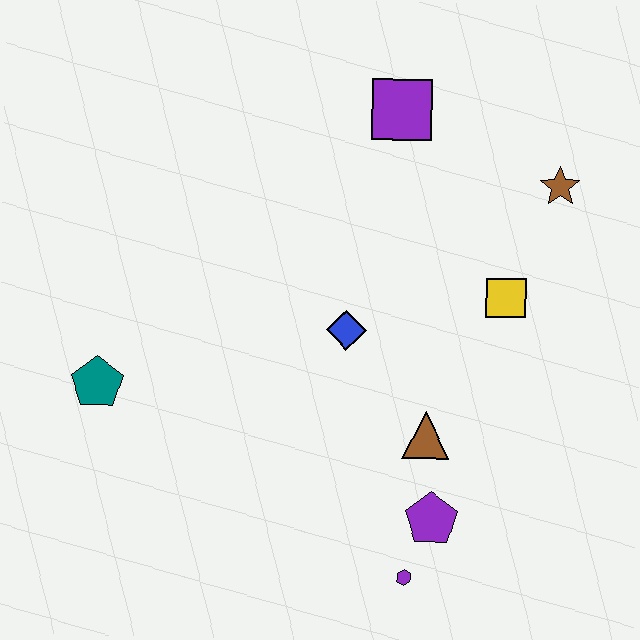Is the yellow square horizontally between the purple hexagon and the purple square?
No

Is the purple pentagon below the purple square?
Yes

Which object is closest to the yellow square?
The brown star is closest to the yellow square.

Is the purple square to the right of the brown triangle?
No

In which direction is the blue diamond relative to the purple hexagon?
The blue diamond is above the purple hexagon.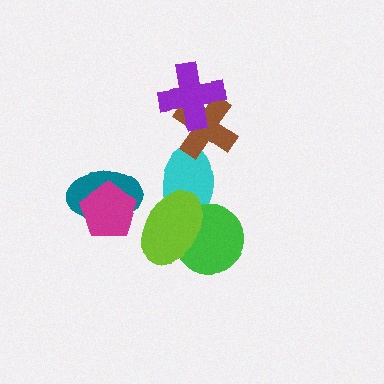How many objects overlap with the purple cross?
1 object overlaps with the purple cross.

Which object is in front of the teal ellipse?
The magenta pentagon is in front of the teal ellipse.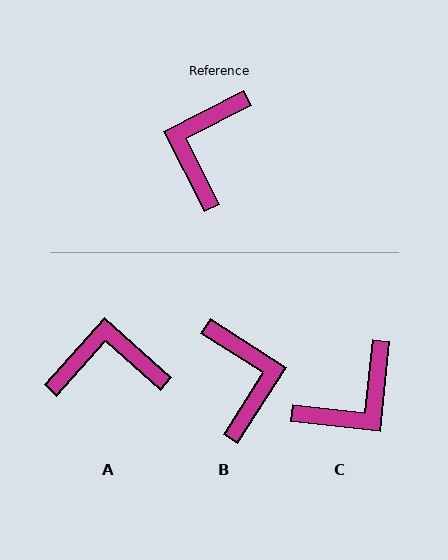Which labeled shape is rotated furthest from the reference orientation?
B, about 149 degrees away.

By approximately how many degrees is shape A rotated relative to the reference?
Approximately 69 degrees clockwise.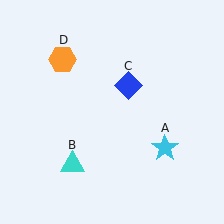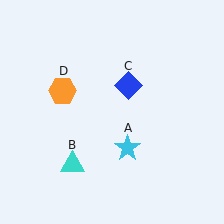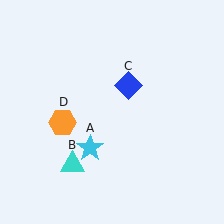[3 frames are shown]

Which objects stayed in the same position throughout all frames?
Cyan triangle (object B) and blue diamond (object C) remained stationary.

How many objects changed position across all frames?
2 objects changed position: cyan star (object A), orange hexagon (object D).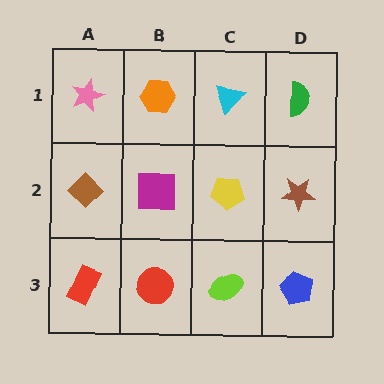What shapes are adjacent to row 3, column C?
A yellow pentagon (row 2, column C), a red circle (row 3, column B), a blue pentagon (row 3, column D).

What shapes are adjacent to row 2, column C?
A cyan triangle (row 1, column C), a lime ellipse (row 3, column C), a magenta square (row 2, column B), a brown star (row 2, column D).